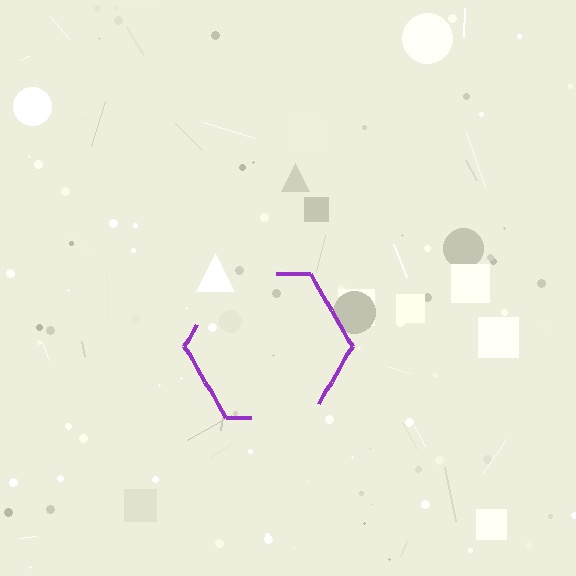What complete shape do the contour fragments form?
The contour fragments form a hexagon.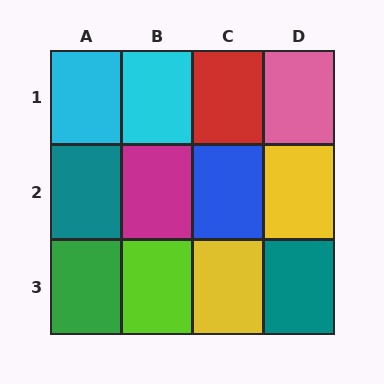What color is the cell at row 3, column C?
Yellow.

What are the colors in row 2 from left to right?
Teal, magenta, blue, yellow.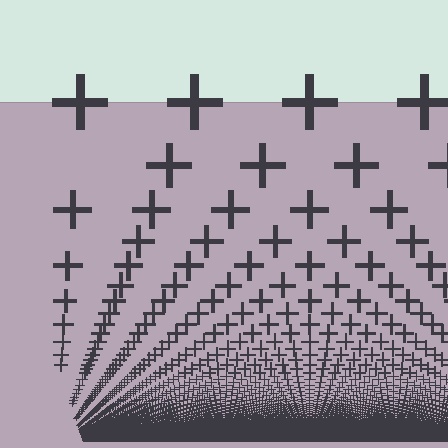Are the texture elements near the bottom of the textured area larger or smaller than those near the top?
Smaller. The gradient is inverted — elements near the bottom are smaller and denser.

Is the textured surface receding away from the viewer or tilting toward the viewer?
The surface appears to tilt toward the viewer. Texture elements get larger and sparser toward the top.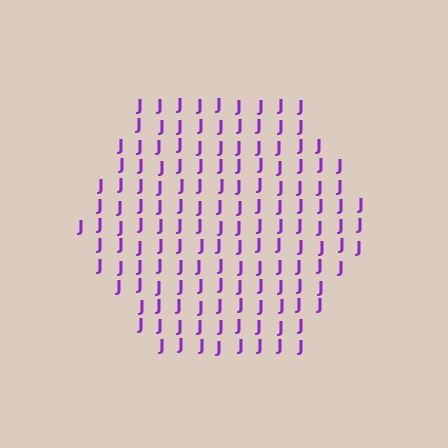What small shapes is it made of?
It is made of small letter J's.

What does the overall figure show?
The overall figure shows a hexagon.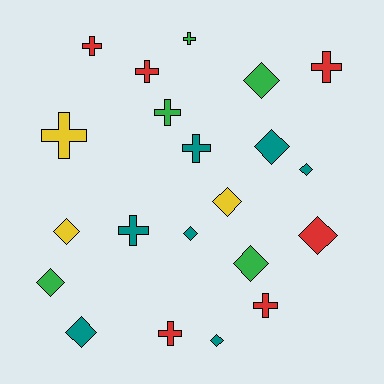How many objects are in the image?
There are 21 objects.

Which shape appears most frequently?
Diamond, with 11 objects.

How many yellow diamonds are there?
There are 2 yellow diamonds.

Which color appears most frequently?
Teal, with 7 objects.